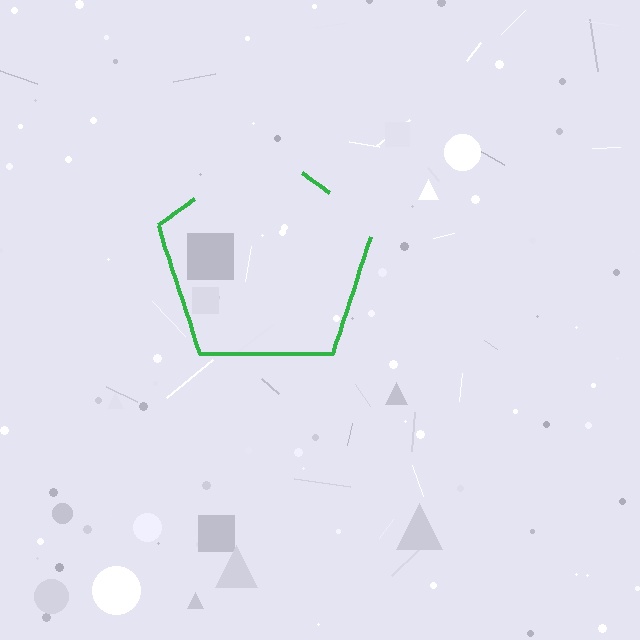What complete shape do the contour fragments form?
The contour fragments form a pentagon.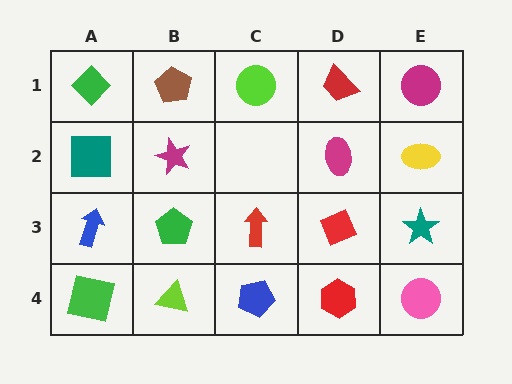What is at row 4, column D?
A red hexagon.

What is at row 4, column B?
A lime triangle.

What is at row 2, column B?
A magenta star.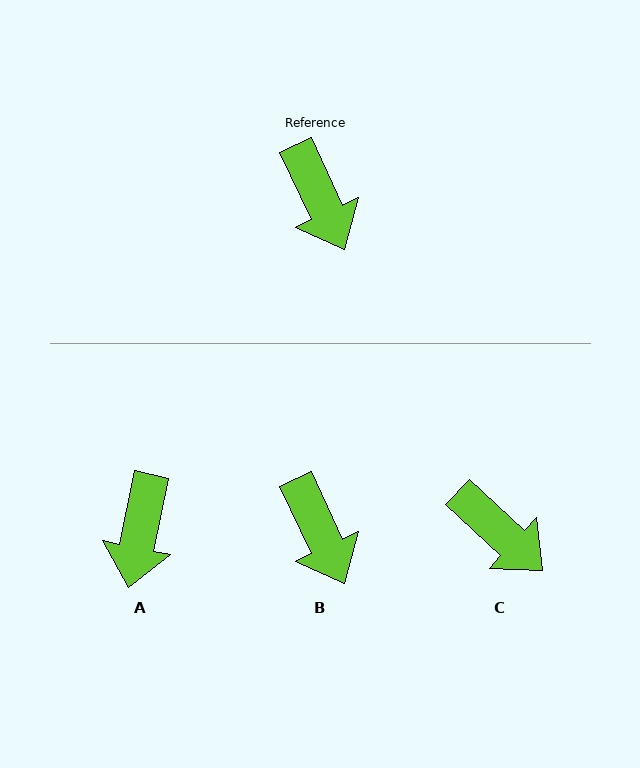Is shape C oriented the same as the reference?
No, it is off by about 22 degrees.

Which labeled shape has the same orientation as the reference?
B.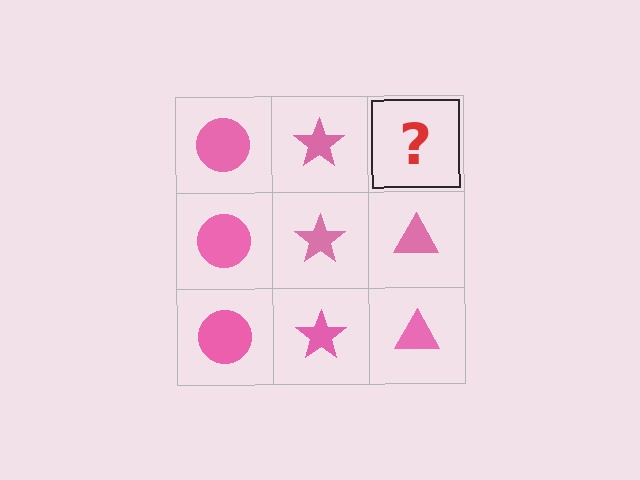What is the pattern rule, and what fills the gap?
The rule is that each column has a consistent shape. The gap should be filled with a pink triangle.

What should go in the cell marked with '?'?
The missing cell should contain a pink triangle.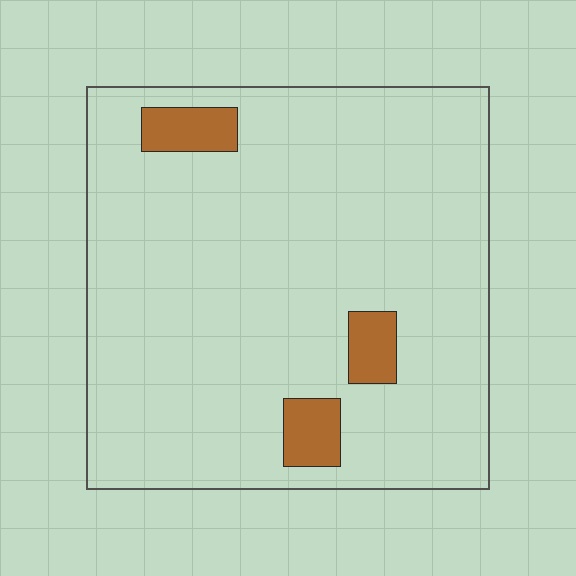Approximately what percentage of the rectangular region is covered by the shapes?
Approximately 5%.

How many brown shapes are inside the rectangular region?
3.